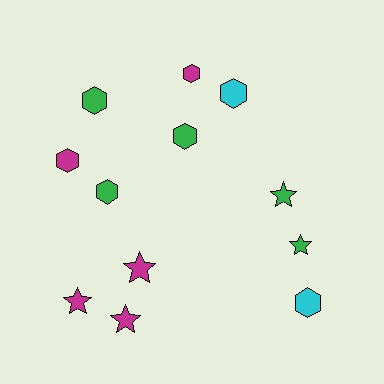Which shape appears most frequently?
Hexagon, with 7 objects.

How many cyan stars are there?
There are no cyan stars.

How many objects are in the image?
There are 12 objects.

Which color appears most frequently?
Magenta, with 5 objects.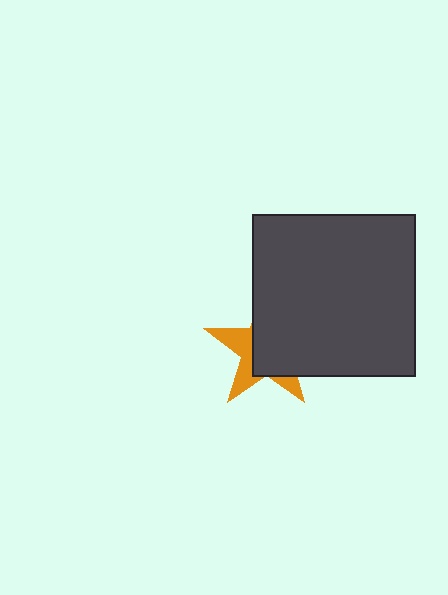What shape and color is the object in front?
The object in front is a dark gray square.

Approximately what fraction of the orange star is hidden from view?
Roughly 64% of the orange star is hidden behind the dark gray square.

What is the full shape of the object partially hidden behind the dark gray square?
The partially hidden object is an orange star.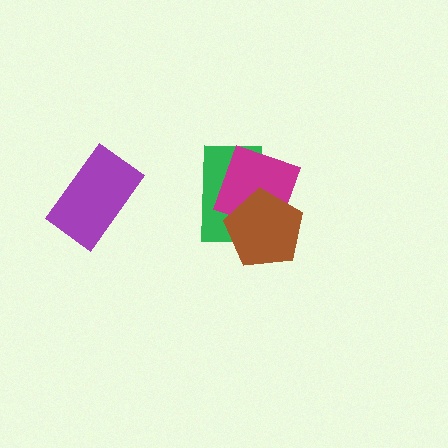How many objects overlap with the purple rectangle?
0 objects overlap with the purple rectangle.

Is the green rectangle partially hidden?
Yes, it is partially covered by another shape.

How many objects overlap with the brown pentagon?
2 objects overlap with the brown pentagon.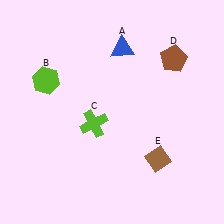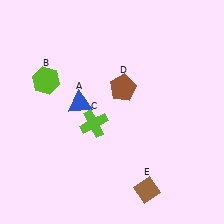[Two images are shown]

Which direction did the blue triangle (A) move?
The blue triangle (A) moved down.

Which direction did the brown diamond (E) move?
The brown diamond (E) moved down.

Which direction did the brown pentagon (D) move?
The brown pentagon (D) moved left.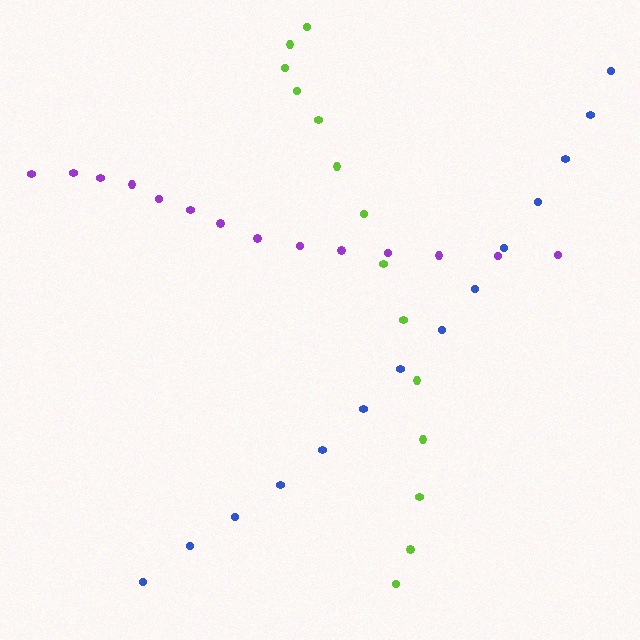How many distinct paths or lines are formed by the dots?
There are 3 distinct paths.